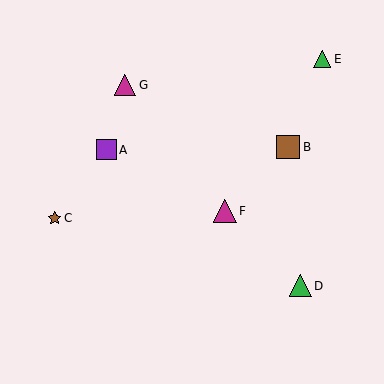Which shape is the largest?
The magenta triangle (labeled F) is the largest.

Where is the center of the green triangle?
The center of the green triangle is at (301, 286).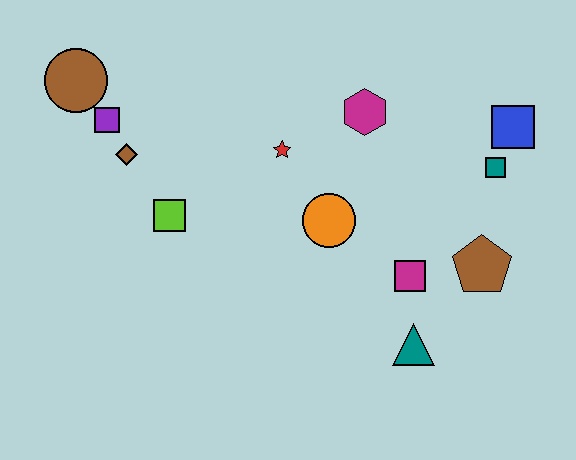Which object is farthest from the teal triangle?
The brown circle is farthest from the teal triangle.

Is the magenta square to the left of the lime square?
No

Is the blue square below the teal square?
No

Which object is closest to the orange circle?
The red star is closest to the orange circle.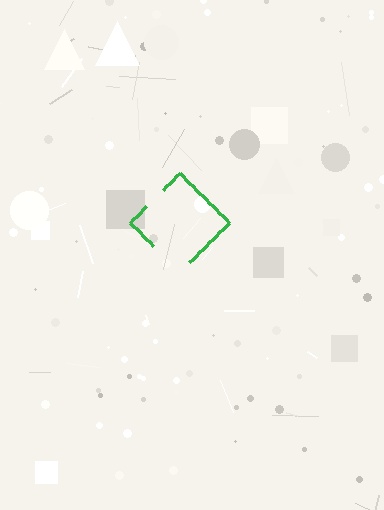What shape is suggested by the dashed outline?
The dashed outline suggests a diamond.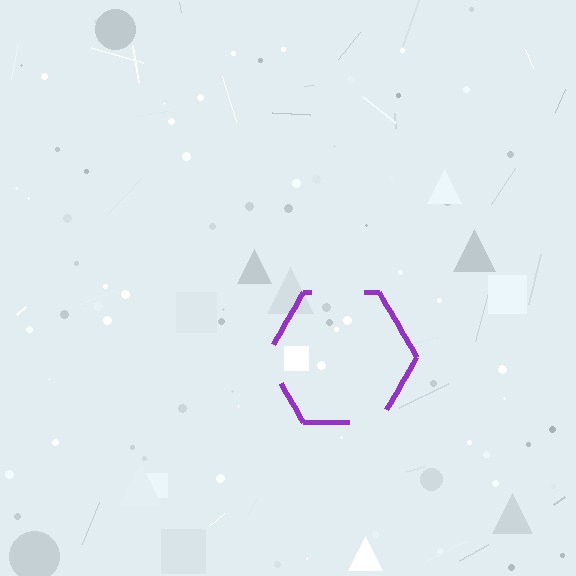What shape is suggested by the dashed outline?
The dashed outline suggests a hexagon.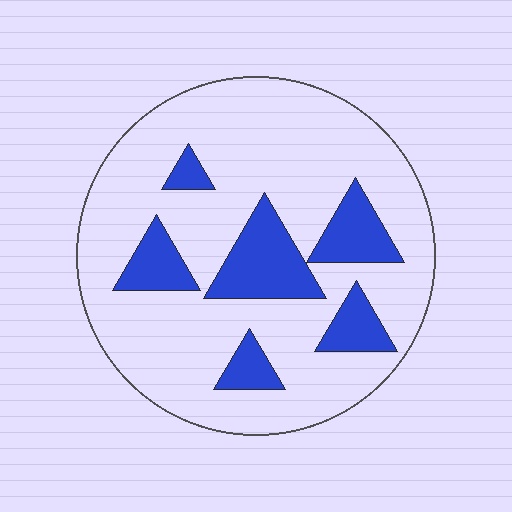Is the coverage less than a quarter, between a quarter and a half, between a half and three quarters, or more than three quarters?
Less than a quarter.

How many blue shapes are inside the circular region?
6.